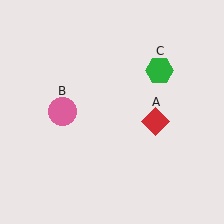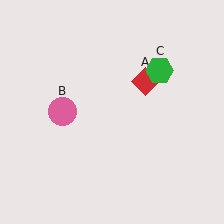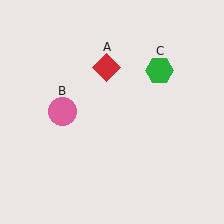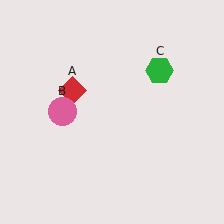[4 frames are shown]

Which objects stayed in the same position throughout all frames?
Pink circle (object B) and green hexagon (object C) remained stationary.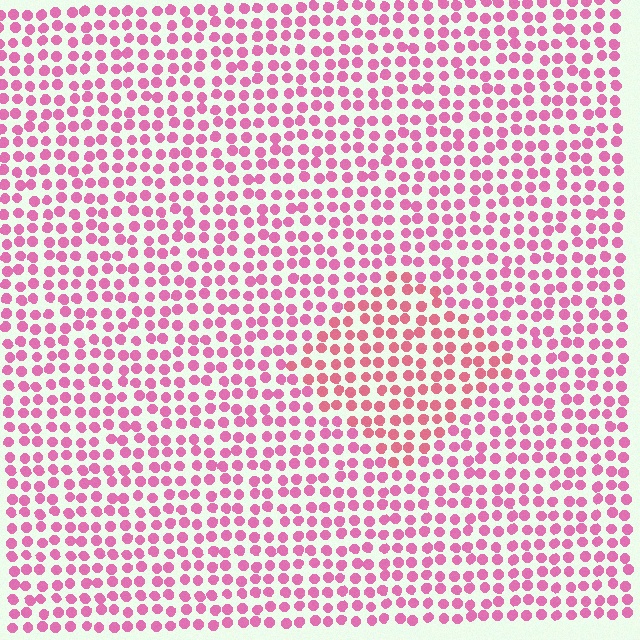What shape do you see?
I see a diamond.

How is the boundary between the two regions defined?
The boundary is defined purely by a slight shift in hue (about 20 degrees). Spacing, size, and orientation are identical on both sides.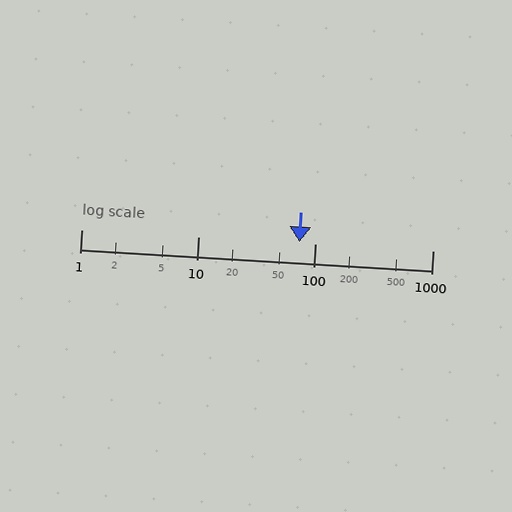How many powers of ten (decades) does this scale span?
The scale spans 3 decades, from 1 to 1000.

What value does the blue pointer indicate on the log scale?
The pointer indicates approximately 73.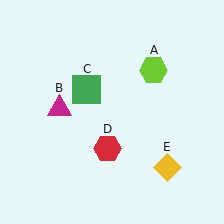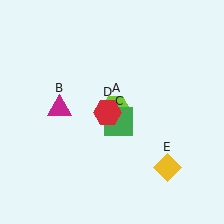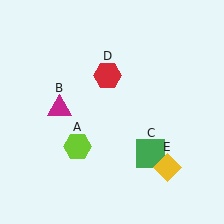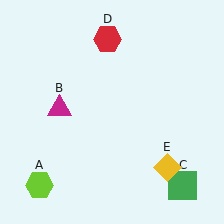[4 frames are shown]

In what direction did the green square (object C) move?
The green square (object C) moved down and to the right.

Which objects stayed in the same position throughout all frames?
Magenta triangle (object B) and yellow diamond (object E) remained stationary.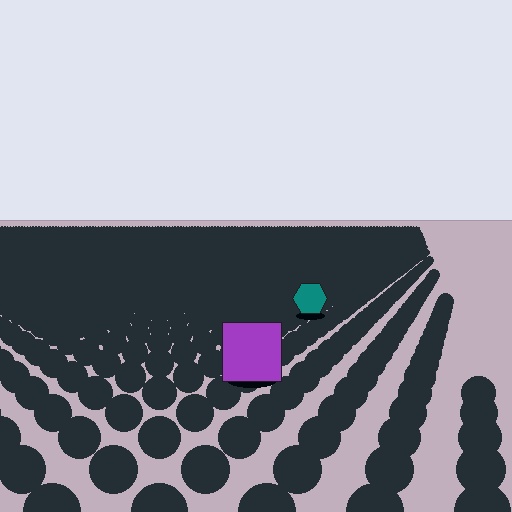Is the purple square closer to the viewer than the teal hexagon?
Yes. The purple square is closer — you can tell from the texture gradient: the ground texture is coarser near it.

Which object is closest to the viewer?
The purple square is closest. The texture marks near it are larger and more spread out.